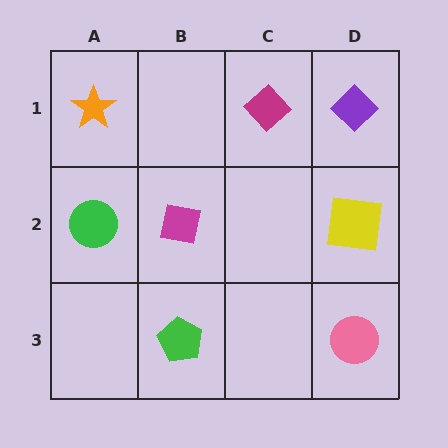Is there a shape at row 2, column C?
No, that cell is empty.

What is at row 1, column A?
An orange star.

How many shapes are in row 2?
3 shapes.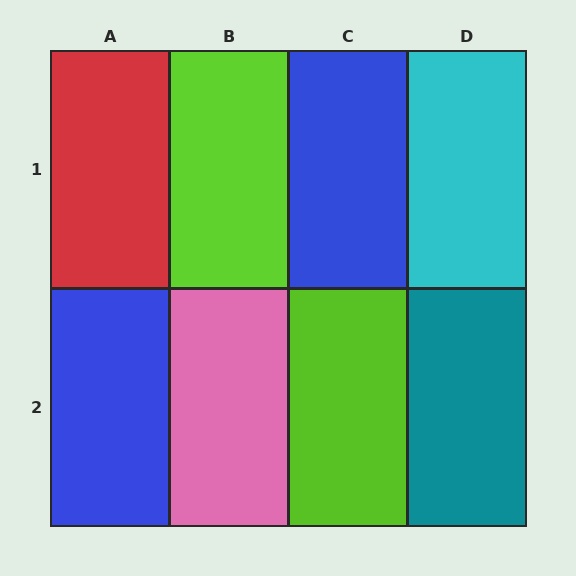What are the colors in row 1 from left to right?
Red, lime, blue, cyan.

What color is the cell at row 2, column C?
Lime.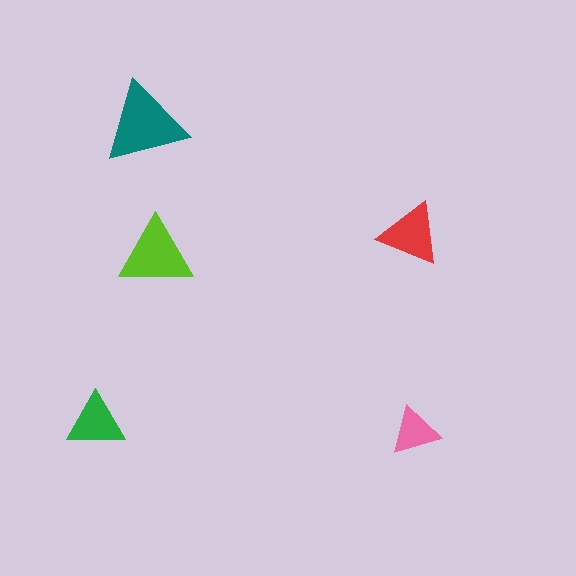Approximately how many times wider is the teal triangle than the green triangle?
About 1.5 times wider.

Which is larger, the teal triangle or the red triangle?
The teal one.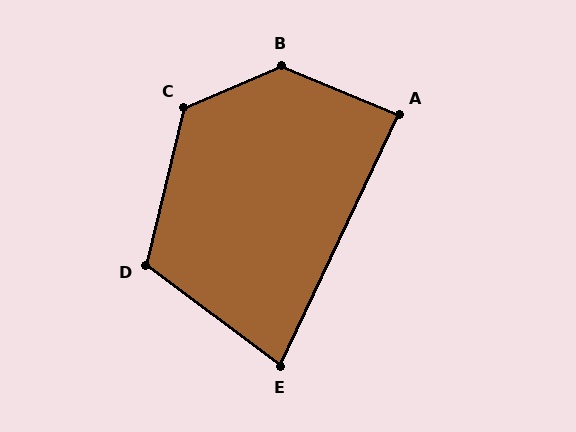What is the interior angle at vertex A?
Approximately 87 degrees (approximately right).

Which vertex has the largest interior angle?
B, at approximately 134 degrees.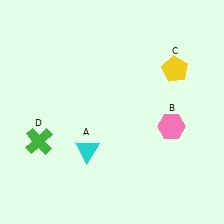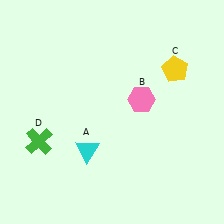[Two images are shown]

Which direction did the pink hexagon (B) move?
The pink hexagon (B) moved left.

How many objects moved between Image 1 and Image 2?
1 object moved between the two images.